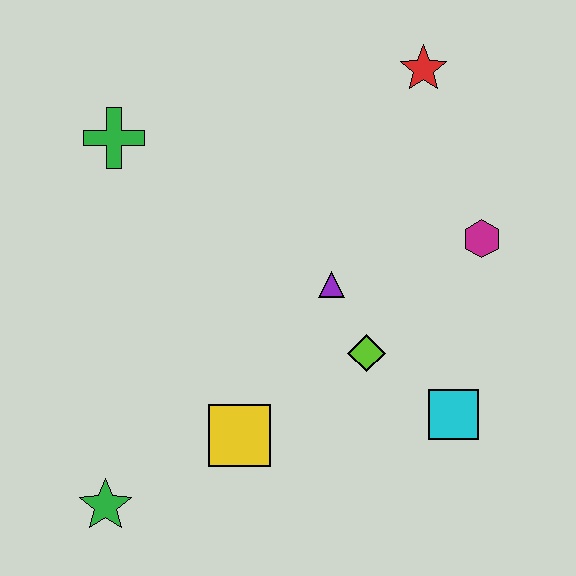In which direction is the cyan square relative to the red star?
The cyan square is below the red star.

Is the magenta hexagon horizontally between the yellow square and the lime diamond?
No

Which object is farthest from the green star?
The red star is farthest from the green star.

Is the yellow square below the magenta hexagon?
Yes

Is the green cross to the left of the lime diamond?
Yes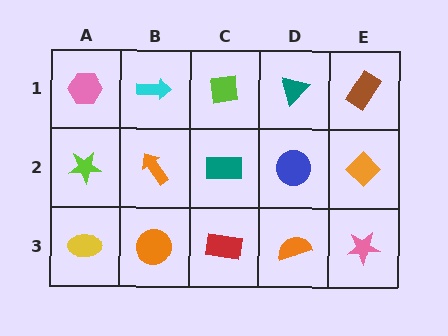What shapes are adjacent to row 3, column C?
A teal rectangle (row 2, column C), an orange circle (row 3, column B), an orange semicircle (row 3, column D).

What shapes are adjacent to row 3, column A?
A lime star (row 2, column A), an orange circle (row 3, column B).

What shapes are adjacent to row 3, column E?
An orange diamond (row 2, column E), an orange semicircle (row 3, column D).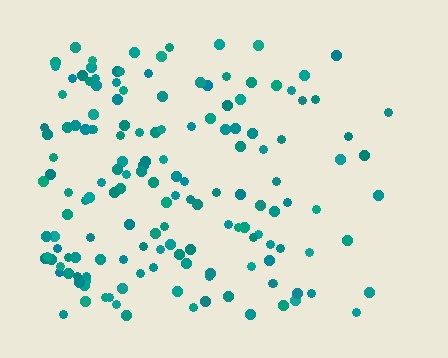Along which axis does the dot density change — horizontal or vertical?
Horizontal.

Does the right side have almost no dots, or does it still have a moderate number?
Still a moderate number, just noticeably fewer than the left.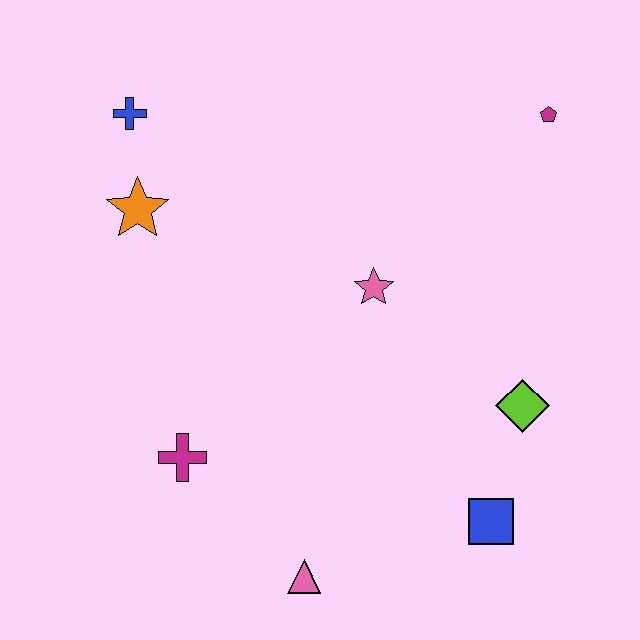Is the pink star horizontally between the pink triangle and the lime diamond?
Yes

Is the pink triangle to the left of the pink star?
Yes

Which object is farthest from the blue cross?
The blue square is farthest from the blue cross.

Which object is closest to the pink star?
The lime diamond is closest to the pink star.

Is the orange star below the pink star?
No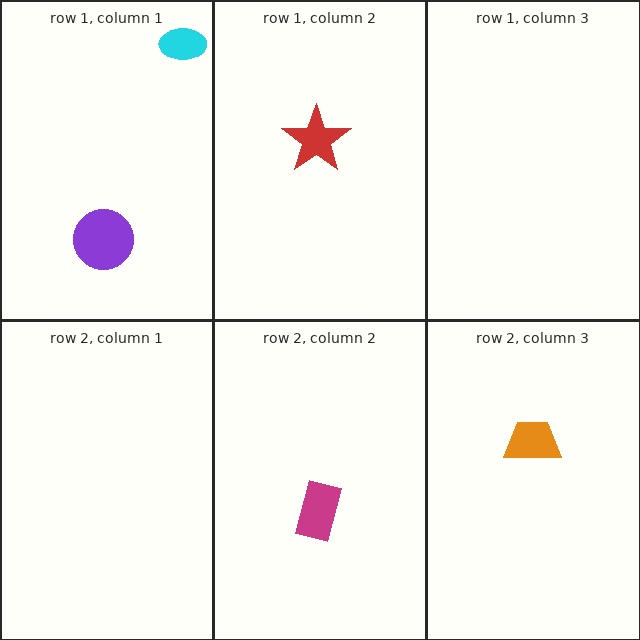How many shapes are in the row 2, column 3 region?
1.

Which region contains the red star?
The row 1, column 2 region.